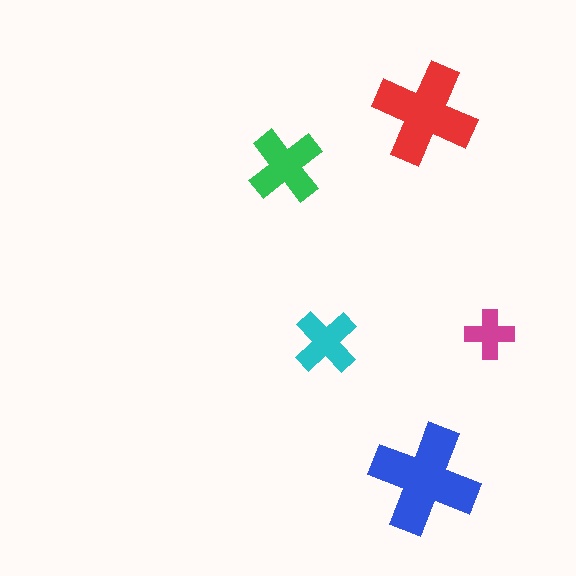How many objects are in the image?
There are 5 objects in the image.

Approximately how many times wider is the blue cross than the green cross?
About 1.5 times wider.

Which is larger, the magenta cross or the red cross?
The red one.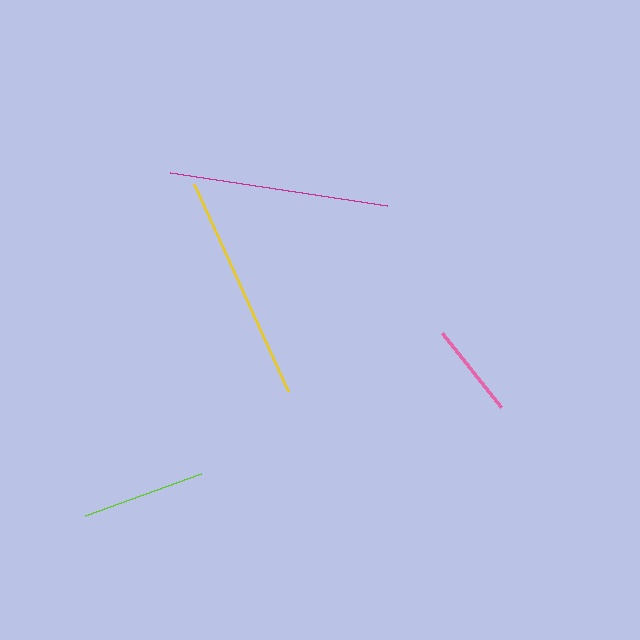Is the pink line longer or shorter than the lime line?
The lime line is longer than the pink line.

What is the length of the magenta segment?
The magenta segment is approximately 219 pixels long.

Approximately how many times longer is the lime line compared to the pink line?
The lime line is approximately 1.3 times the length of the pink line.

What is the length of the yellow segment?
The yellow segment is approximately 227 pixels long.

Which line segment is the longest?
The yellow line is the longest at approximately 227 pixels.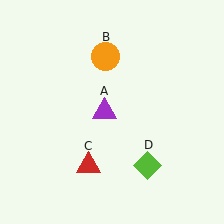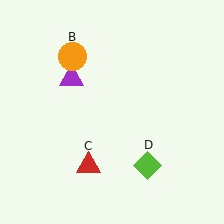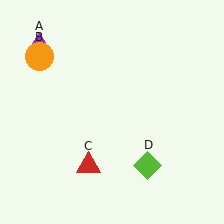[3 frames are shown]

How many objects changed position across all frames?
2 objects changed position: purple triangle (object A), orange circle (object B).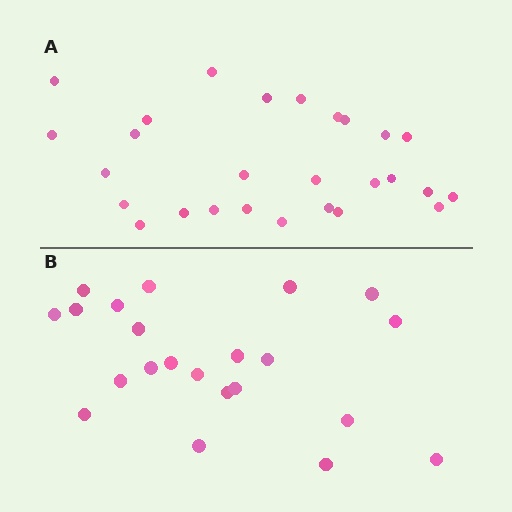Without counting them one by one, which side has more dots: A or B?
Region A (the top region) has more dots.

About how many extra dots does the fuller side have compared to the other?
Region A has about 5 more dots than region B.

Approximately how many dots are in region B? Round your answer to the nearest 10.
About 20 dots. (The exact count is 22, which rounds to 20.)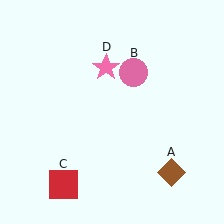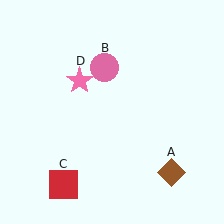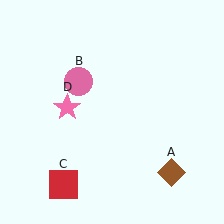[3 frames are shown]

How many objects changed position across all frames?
2 objects changed position: pink circle (object B), pink star (object D).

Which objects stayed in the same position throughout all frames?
Brown diamond (object A) and red square (object C) remained stationary.